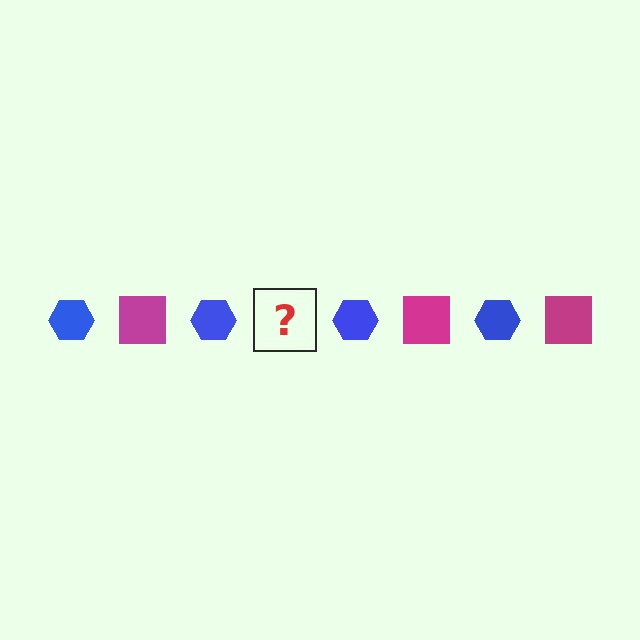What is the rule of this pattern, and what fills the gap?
The rule is that the pattern alternates between blue hexagon and magenta square. The gap should be filled with a magenta square.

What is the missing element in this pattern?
The missing element is a magenta square.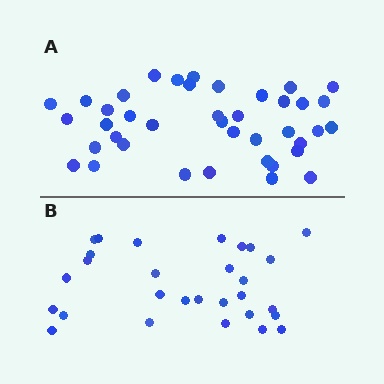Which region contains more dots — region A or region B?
Region A (the top region) has more dots.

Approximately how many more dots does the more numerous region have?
Region A has roughly 12 or so more dots than region B.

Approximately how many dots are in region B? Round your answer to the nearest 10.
About 30 dots. (The exact count is 29, which rounds to 30.)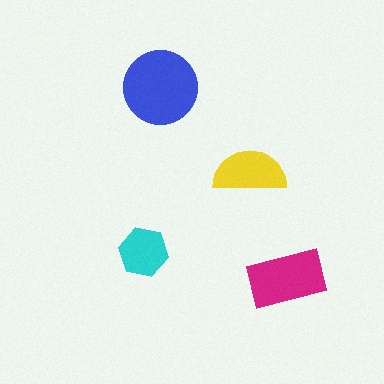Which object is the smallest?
The cyan hexagon.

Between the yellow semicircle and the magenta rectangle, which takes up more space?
The magenta rectangle.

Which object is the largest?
The blue circle.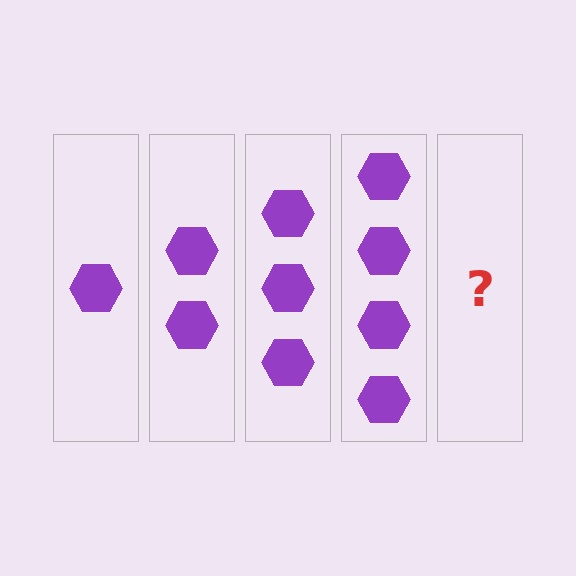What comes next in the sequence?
The next element should be 5 hexagons.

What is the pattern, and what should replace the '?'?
The pattern is that each step adds one more hexagon. The '?' should be 5 hexagons.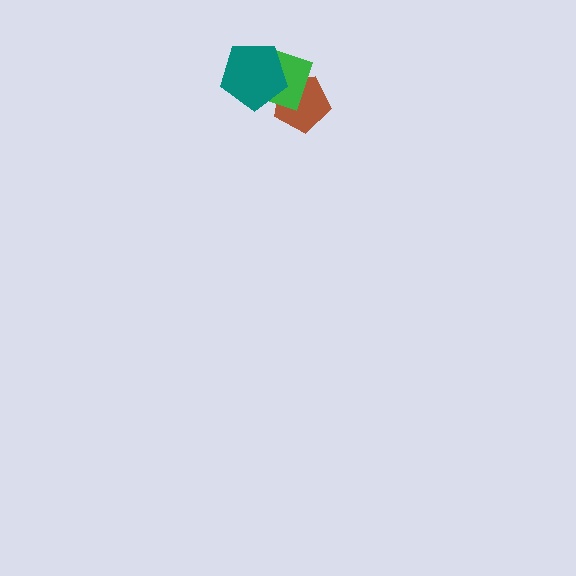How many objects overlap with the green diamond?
2 objects overlap with the green diamond.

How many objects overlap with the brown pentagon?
2 objects overlap with the brown pentagon.